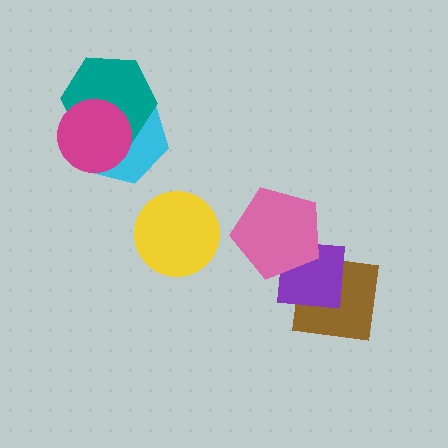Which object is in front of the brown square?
The purple square is in front of the brown square.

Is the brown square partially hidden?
Yes, it is partially covered by another shape.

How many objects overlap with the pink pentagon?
1 object overlaps with the pink pentagon.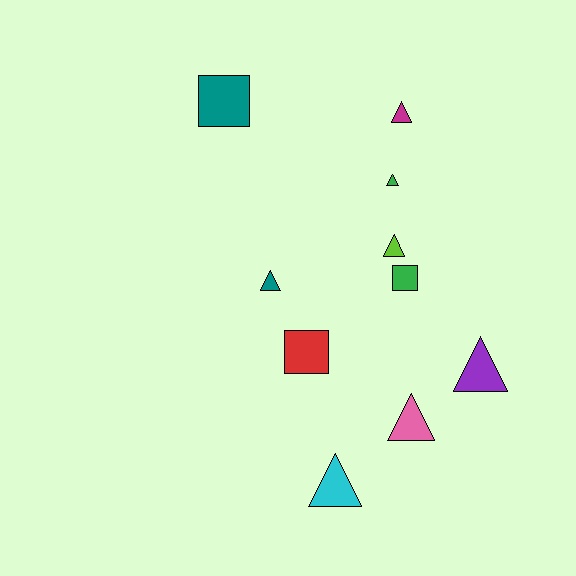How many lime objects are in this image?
There is 1 lime object.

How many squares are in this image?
There are 3 squares.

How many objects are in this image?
There are 10 objects.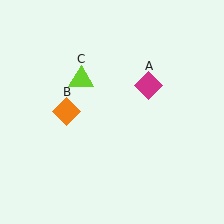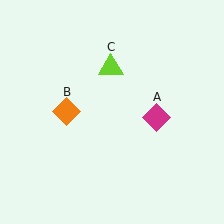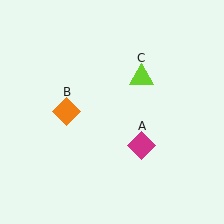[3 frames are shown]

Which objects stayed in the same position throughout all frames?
Orange diamond (object B) remained stationary.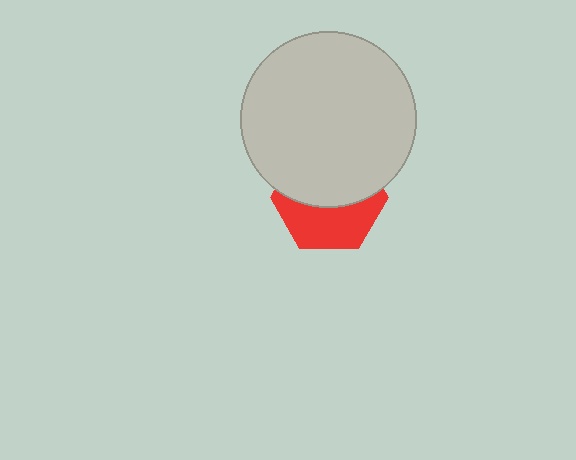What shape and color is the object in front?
The object in front is a light gray circle.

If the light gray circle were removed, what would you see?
You would see the complete red hexagon.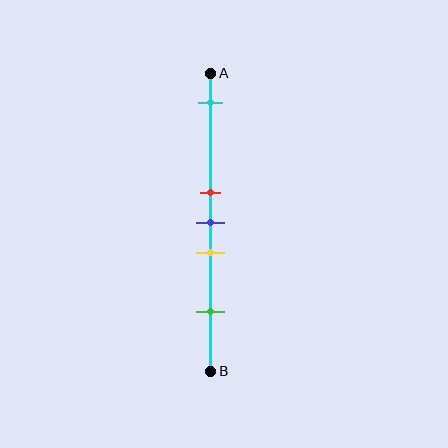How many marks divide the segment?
There are 5 marks dividing the segment.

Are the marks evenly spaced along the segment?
No, the marks are not evenly spaced.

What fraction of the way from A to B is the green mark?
The green mark is approximately 80% (0.8) of the way from A to B.